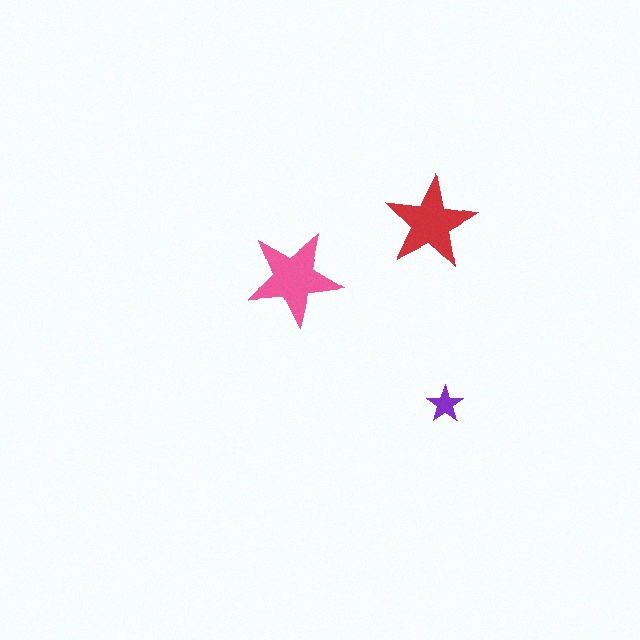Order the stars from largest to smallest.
the pink one, the red one, the purple one.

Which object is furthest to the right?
The purple star is rightmost.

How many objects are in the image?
There are 3 objects in the image.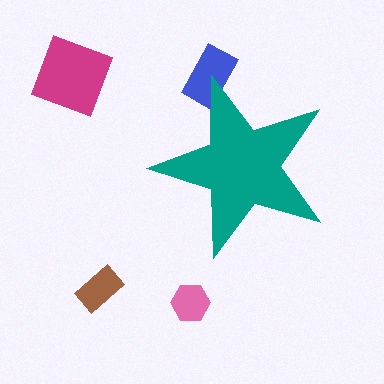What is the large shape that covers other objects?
A teal star.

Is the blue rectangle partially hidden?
Yes, the blue rectangle is partially hidden behind the teal star.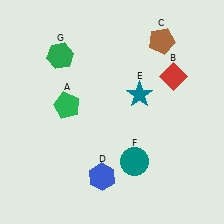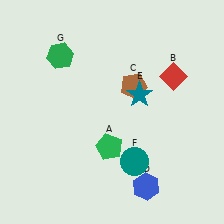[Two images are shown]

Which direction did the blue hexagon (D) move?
The blue hexagon (D) moved right.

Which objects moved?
The objects that moved are: the green pentagon (A), the brown pentagon (C), the blue hexagon (D).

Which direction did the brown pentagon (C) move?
The brown pentagon (C) moved down.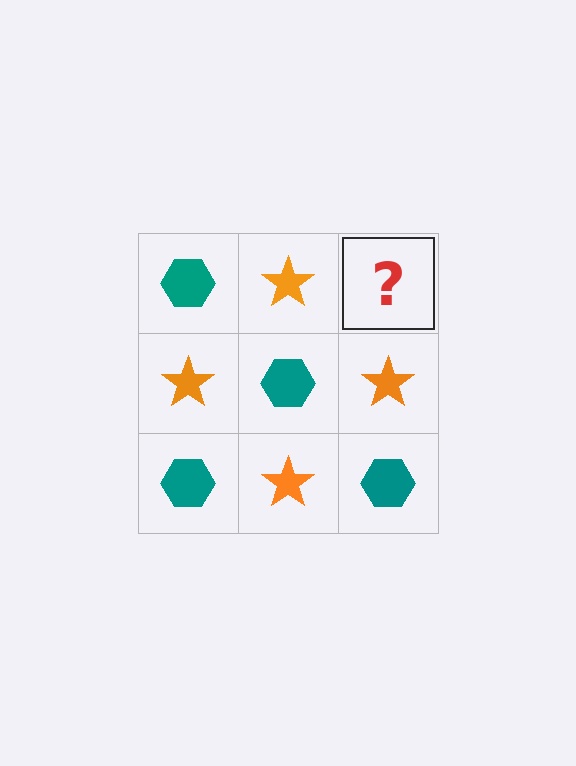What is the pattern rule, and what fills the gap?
The rule is that it alternates teal hexagon and orange star in a checkerboard pattern. The gap should be filled with a teal hexagon.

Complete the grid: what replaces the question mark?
The question mark should be replaced with a teal hexagon.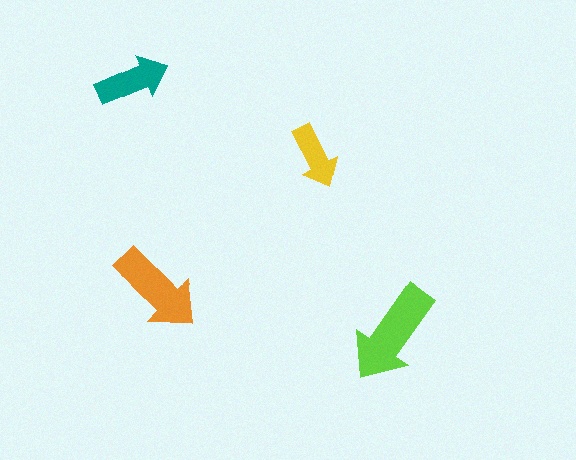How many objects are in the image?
There are 4 objects in the image.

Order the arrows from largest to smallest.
the lime one, the orange one, the teal one, the yellow one.